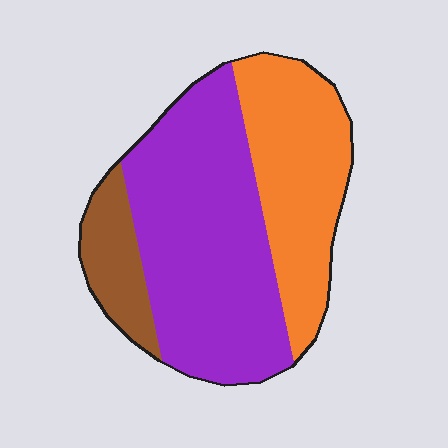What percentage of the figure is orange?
Orange covers about 35% of the figure.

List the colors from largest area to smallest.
From largest to smallest: purple, orange, brown.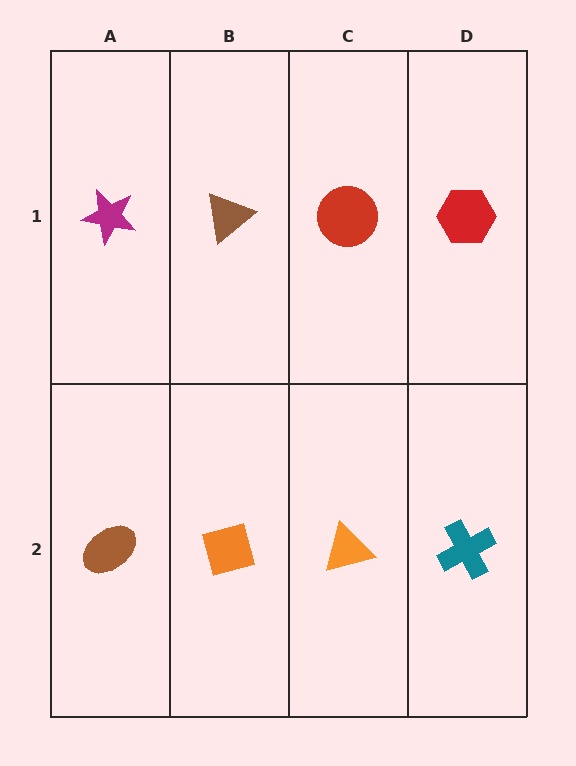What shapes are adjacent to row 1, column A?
A brown ellipse (row 2, column A), a brown triangle (row 1, column B).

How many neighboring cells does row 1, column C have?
3.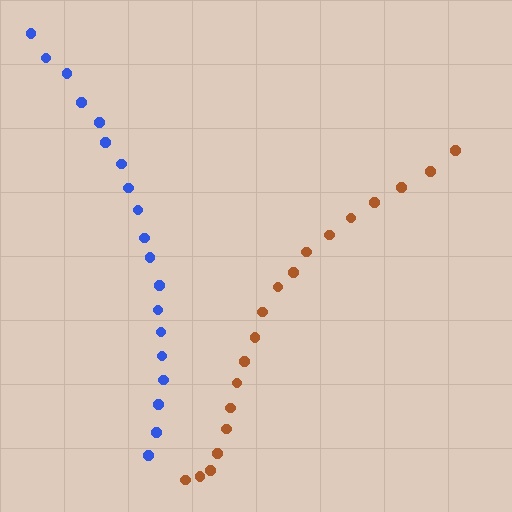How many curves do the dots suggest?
There are 2 distinct paths.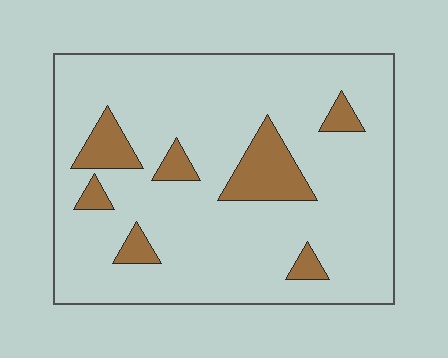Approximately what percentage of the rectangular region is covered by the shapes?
Approximately 15%.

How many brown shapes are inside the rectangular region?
7.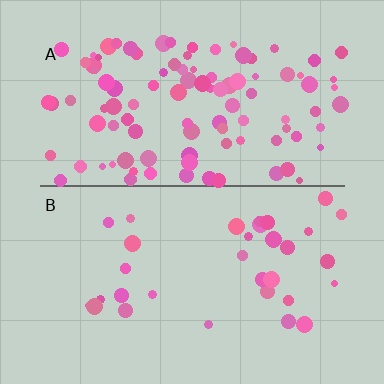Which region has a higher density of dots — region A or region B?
A (the top).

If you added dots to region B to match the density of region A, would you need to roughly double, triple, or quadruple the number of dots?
Approximately triple.